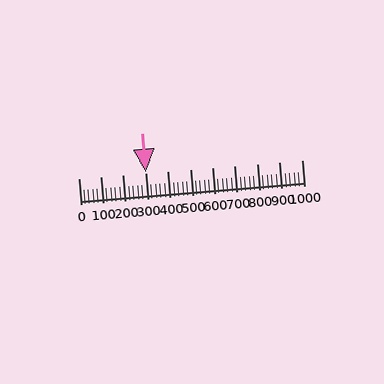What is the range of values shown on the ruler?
The ruler shows values from 0 to 1000.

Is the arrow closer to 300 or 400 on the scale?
The arrow is closer to 300.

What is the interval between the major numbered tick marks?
The major tick marks are spaced 100 units apart.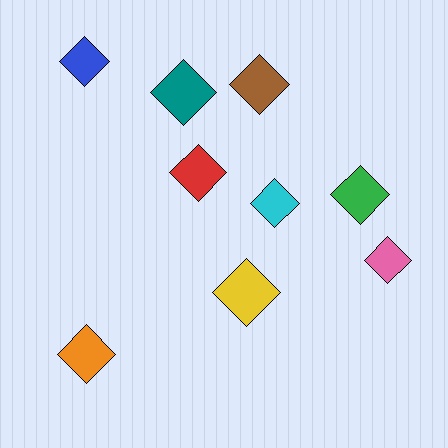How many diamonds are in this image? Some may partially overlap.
There are 9 diamonds.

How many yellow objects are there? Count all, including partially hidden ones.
There is 1 yellow object.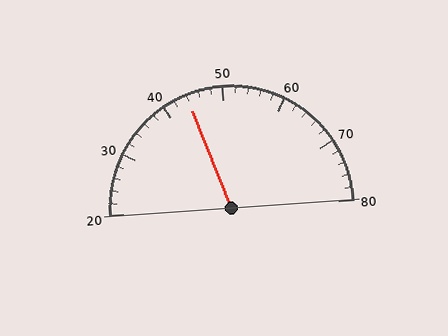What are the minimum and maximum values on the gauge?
The gauge ranges from 20 to 80.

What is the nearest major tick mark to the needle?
The nearest major tick mark is 40.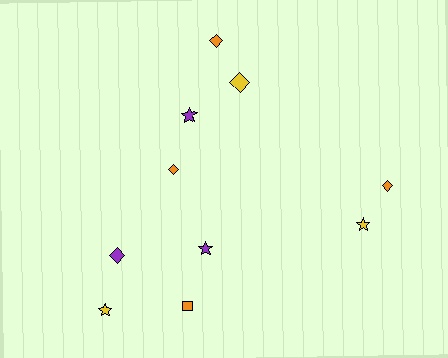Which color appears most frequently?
Orange, with 4 objects.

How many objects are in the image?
There are 10 objects.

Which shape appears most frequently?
Diamond, with 5 objects.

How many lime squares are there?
There are no lime squares.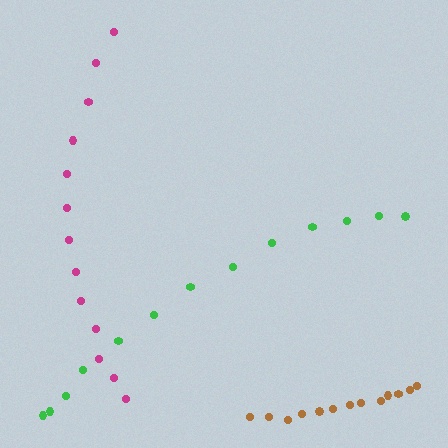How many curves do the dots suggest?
There are 3 distinct paths.